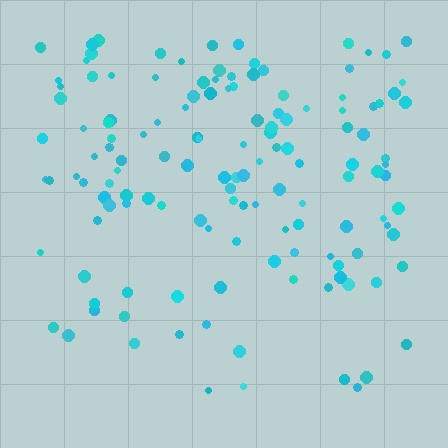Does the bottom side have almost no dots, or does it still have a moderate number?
Still a moderate number, just noticeably fewer than the top.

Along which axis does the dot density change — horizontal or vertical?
Vertical.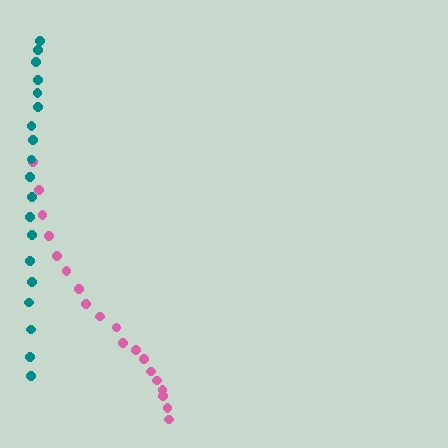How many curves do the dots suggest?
There are 2 distinct paths.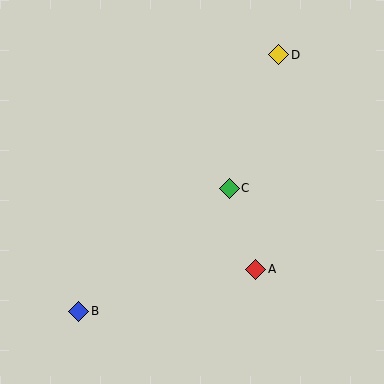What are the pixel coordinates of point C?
Point C is at (229, 188).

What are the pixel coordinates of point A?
Point A is at (256, 270).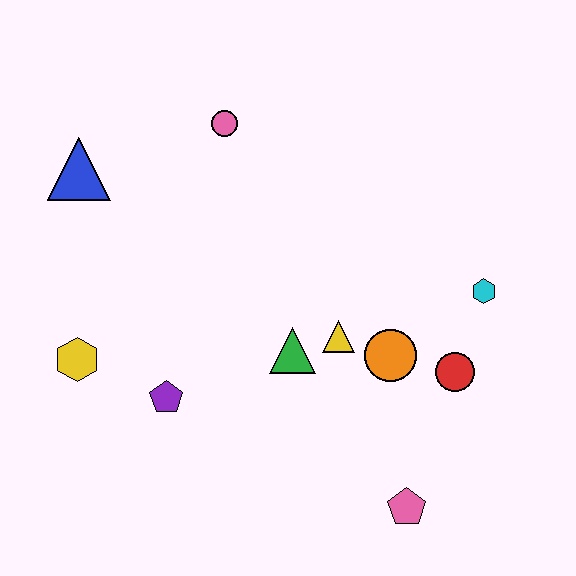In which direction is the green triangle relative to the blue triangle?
The green triangle is to the right of the blue triangle.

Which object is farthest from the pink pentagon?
The blue triangle is farthest from the pink pentagon.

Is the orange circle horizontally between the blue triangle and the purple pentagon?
No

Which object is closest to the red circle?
The orange circle is closest to the red circle.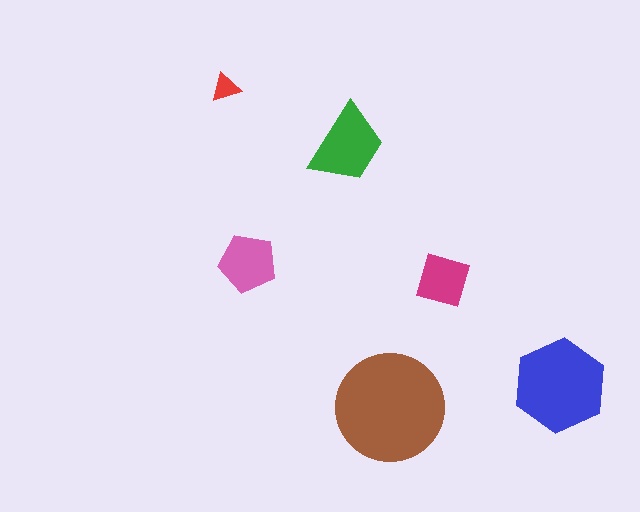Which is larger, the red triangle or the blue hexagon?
The blue hexagon.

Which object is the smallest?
The red triangle.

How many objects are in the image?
There are 6 objects in the image.